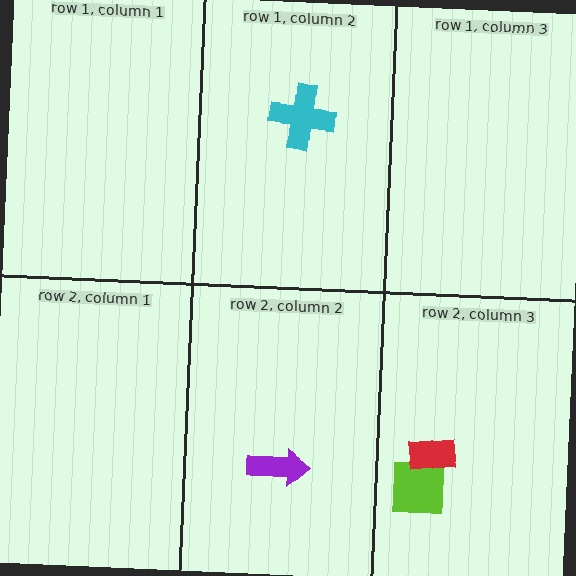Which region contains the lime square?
The row 2, column 3 region.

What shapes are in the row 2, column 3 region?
The lime square, the red rectangle.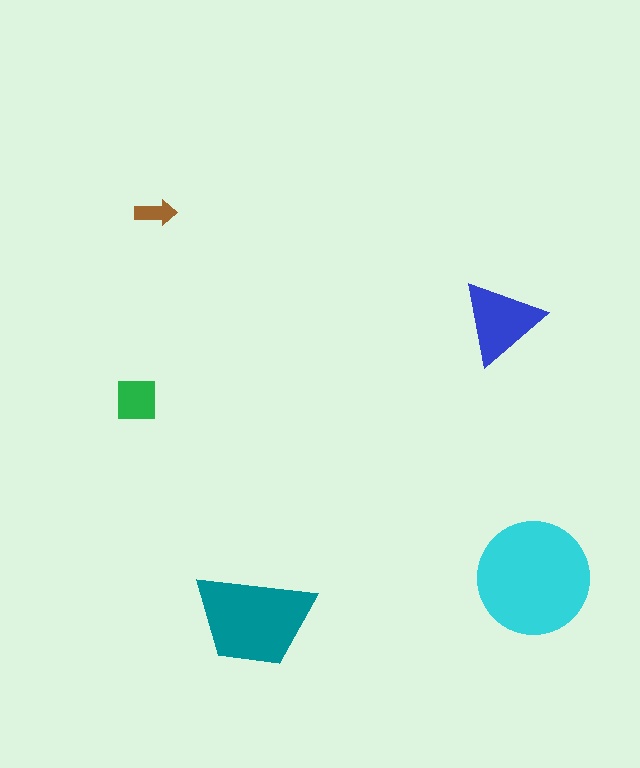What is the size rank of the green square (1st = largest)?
4th.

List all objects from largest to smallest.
The cyan circle, the teal trapezoid, the blue triangle, the green square, the brown arrow.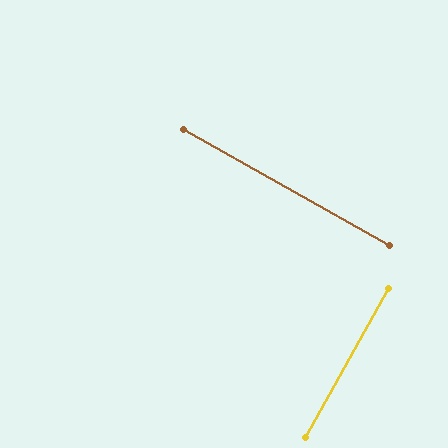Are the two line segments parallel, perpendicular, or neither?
Perpendicular — they meet at approximately 90°.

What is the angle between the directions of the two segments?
Approximately 90 degrees.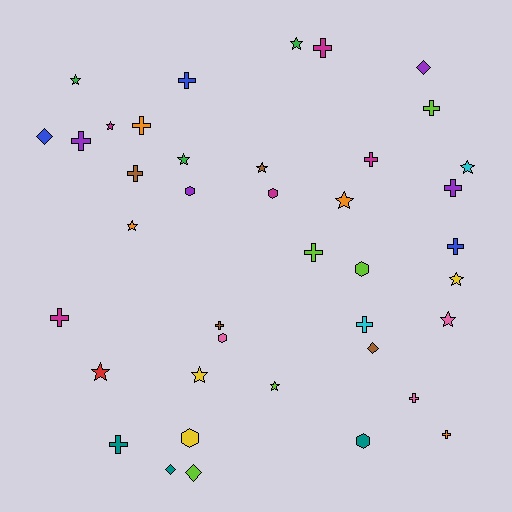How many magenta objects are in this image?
There are 5 magenta objects.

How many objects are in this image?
There are 40 objects.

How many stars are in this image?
There are 13 stars.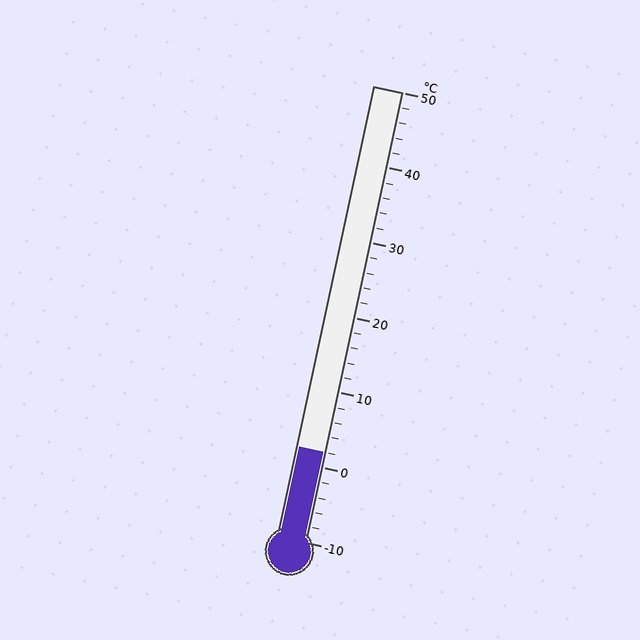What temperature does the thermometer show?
The thermometer shows approximately 2°C.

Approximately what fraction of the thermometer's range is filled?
The thermometer is filled to approximately 20% of its range.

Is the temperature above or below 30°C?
The temperature is below 30°C.